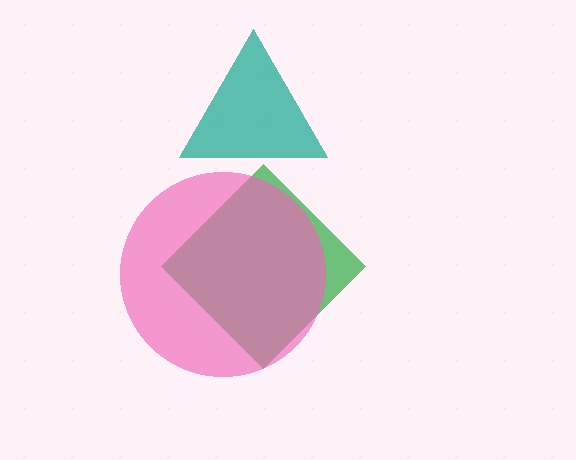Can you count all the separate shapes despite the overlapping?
Yes, there are 3 separate shapes.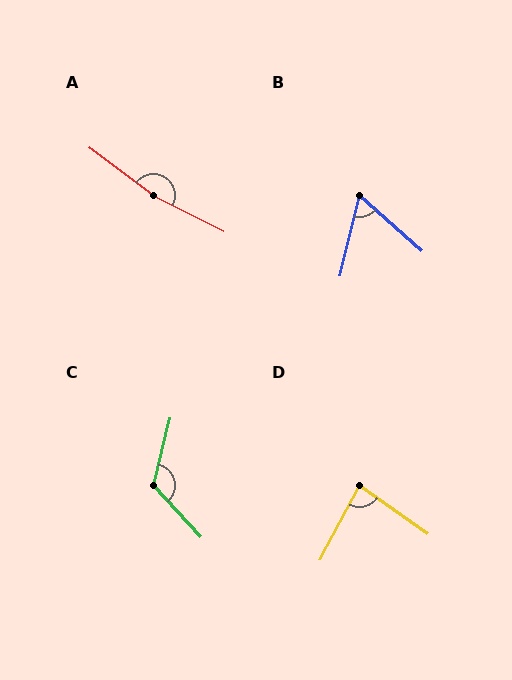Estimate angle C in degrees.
Approximately 124 degrees.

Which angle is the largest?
A, at approximately 170 degrees.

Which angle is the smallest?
B, at approximately 62 degrees.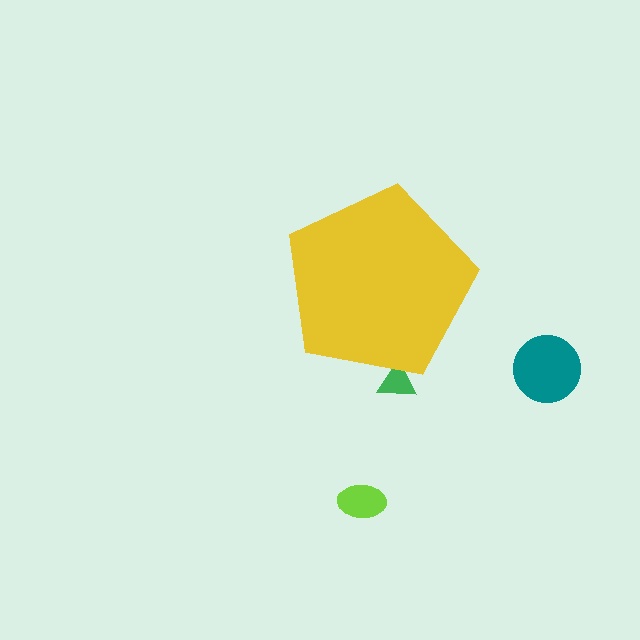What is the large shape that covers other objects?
A yellow pentagon.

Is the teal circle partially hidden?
No, the teal circle is fully visible.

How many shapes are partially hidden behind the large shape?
1 shape is partially hidden.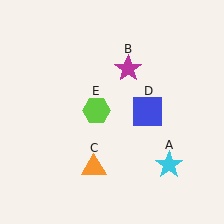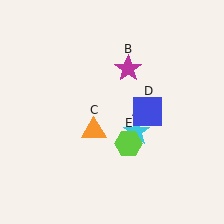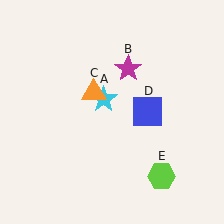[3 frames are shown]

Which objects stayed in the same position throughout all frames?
Magenta star (object B) and blue square (object D) remained stationary.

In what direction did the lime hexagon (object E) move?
The lime hexagon (object E) moved down and to the right.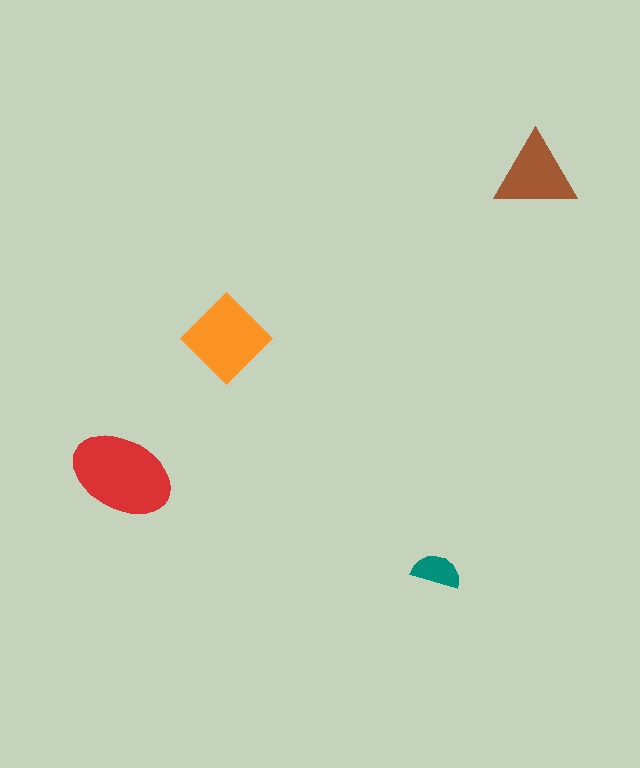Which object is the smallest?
The teal semicircle.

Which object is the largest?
The red ellipse.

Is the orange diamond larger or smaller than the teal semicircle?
Larger.